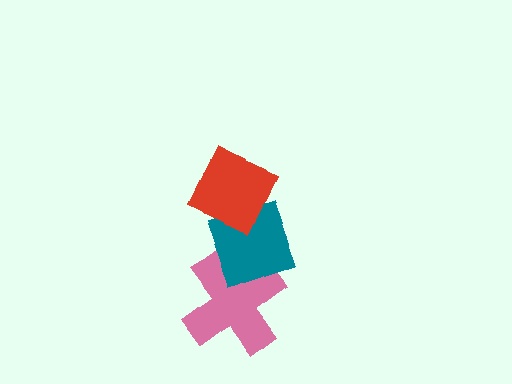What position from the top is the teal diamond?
The teal diamond is 2nd from the top.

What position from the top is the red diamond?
The red diamond is 1st from the top.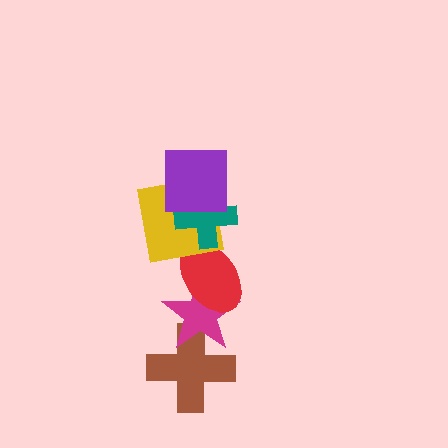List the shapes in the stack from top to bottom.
From top to bottom: the purple square, the teal cross, the yellow square, the red ellipse, the magenta star, the brown cross.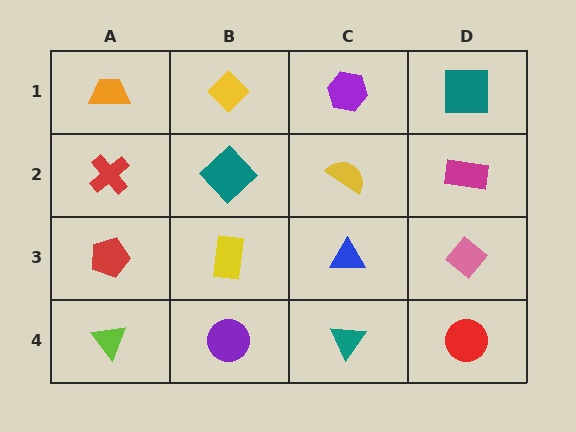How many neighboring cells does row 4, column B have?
3.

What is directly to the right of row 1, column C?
A teal square.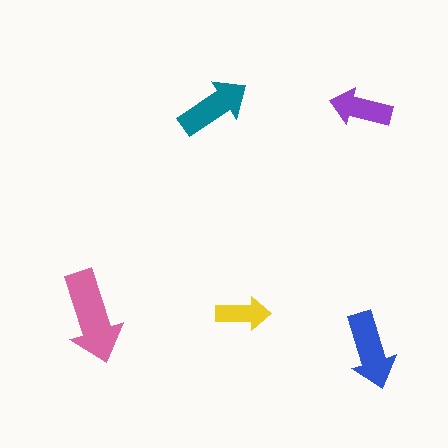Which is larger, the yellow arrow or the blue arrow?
The blue one.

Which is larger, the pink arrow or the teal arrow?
The pink one.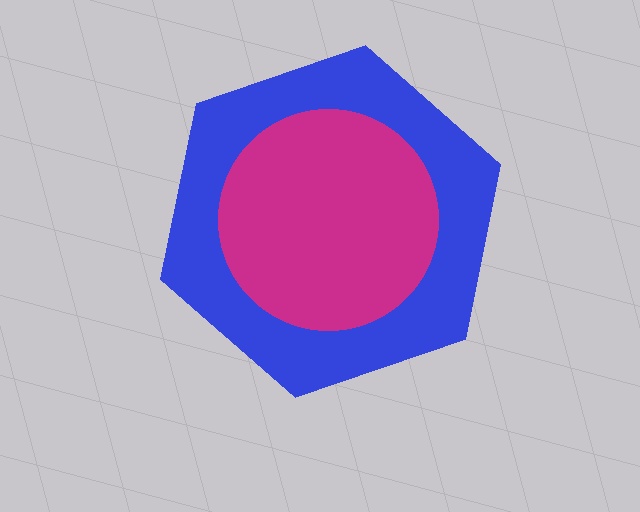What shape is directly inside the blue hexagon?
The magenta circle.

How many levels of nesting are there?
2.